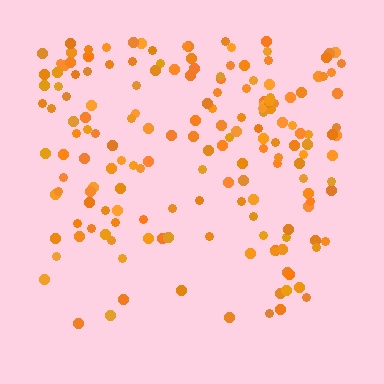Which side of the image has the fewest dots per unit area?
The bottom.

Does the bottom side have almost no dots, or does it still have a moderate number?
Still a moderate number, just noticeably fewer than the top.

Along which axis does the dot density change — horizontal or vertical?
Vertical.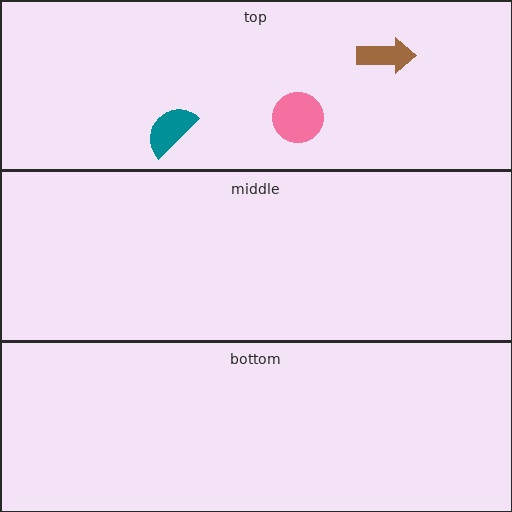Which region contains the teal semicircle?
The top region.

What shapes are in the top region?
The teal semicircle, the brown arrow, the pink circle.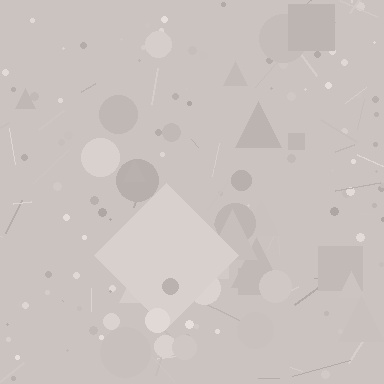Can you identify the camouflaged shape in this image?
The camouflaged shape is a diamond.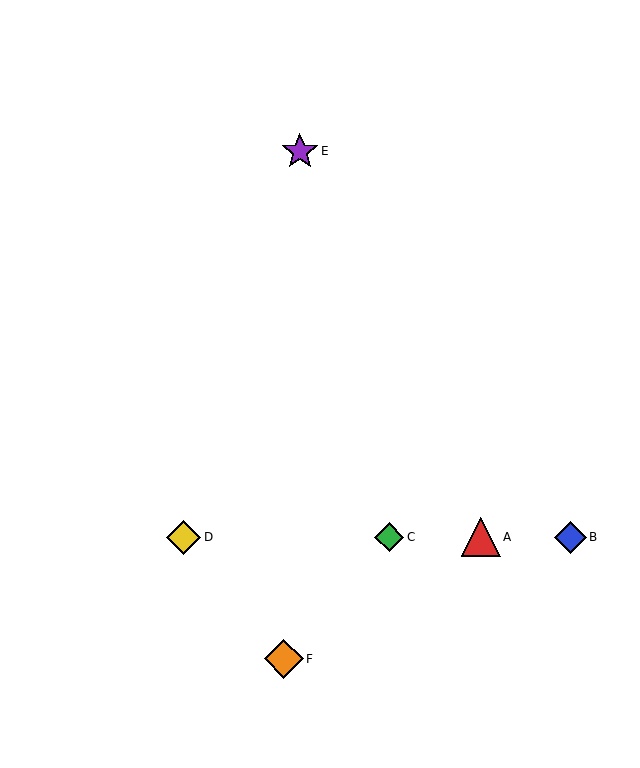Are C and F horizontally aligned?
No, C is at y≈537 and F is at y≈659.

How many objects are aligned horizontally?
4 objects (A, B, C, D) are aligned horizontally.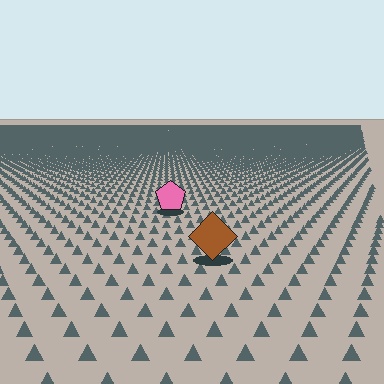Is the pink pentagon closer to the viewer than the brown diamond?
No. The brown diamond is closer — you can tell from the texture gradient: the ground texture is coarser near it.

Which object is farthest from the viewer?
The pink pentagon is farthest from the viewer. It appears smaller and the ground texture around it is denser.